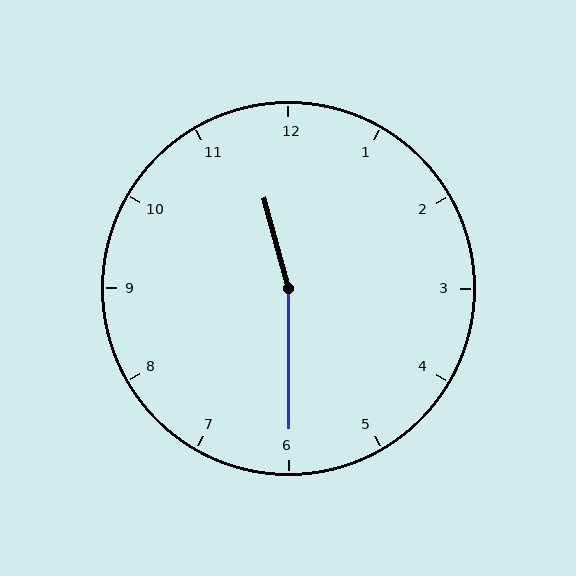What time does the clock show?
11:30.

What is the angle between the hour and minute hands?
Approximately 165 degrees.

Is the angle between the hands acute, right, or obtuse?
It is obtuse.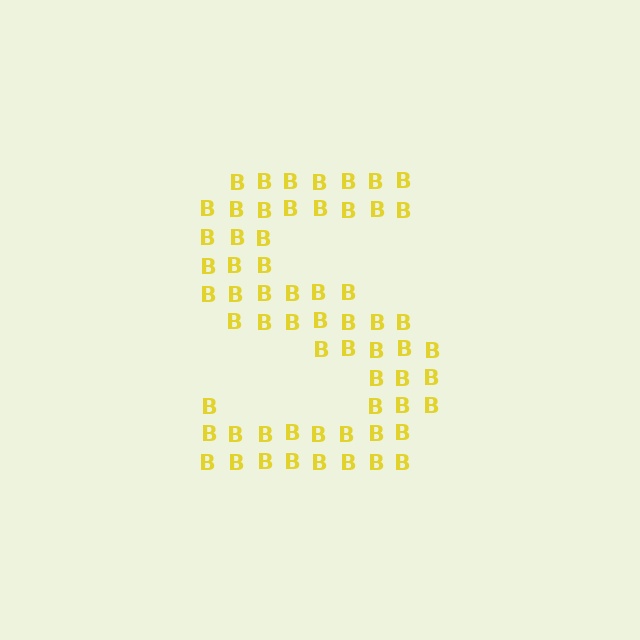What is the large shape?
The large shape is the letter S.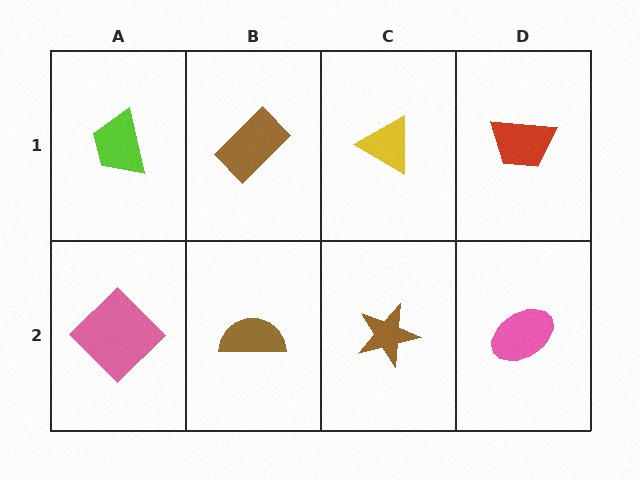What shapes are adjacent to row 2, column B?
A brown rectangle (row 1, column B), a pink diamond (row 2, column A), a brown star (row 2, column C).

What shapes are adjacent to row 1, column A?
A pink diamond (row 2, column A), a brown rectangle (row 1, column B).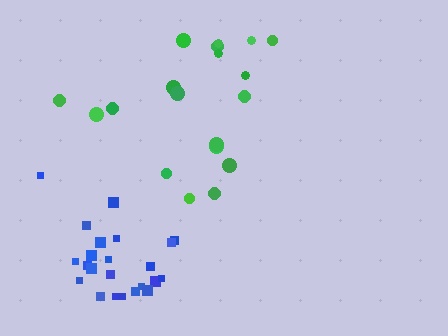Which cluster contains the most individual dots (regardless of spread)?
Blue (23).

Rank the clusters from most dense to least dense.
blue, green.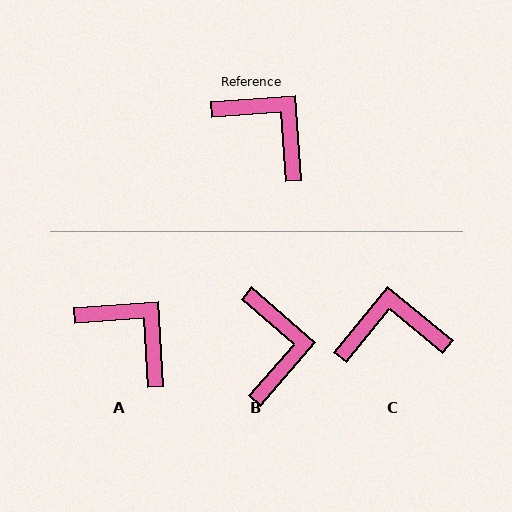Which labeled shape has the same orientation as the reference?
A.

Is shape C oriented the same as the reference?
No, it is off by about 47 degrees.